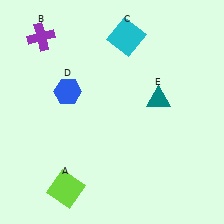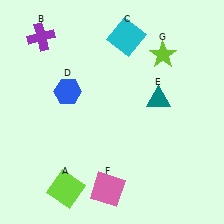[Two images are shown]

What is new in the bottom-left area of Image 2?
A pink square (F) was added in the bottom-left area of Image 2.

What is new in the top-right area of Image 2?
A lime star (G) was added in the top-right area of Image 2.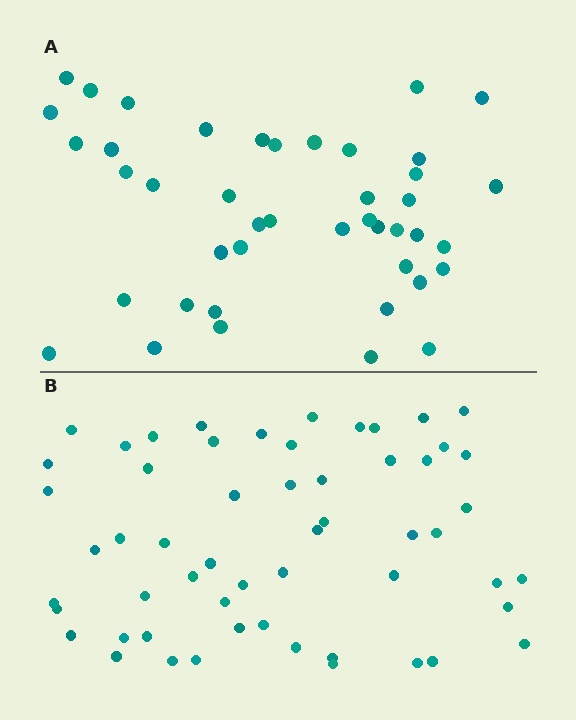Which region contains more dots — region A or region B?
Region B (the bottom region) has more dots.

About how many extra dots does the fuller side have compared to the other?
Region B has approximately 15 more dots than region A.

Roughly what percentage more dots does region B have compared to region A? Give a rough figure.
About 30% more.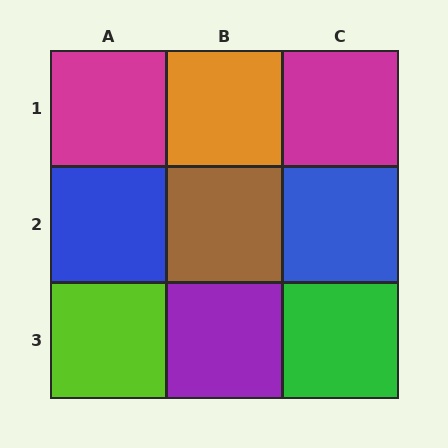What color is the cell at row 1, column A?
Magenta.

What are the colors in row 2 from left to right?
Blue, brown, blue.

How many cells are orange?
1 cell is orange.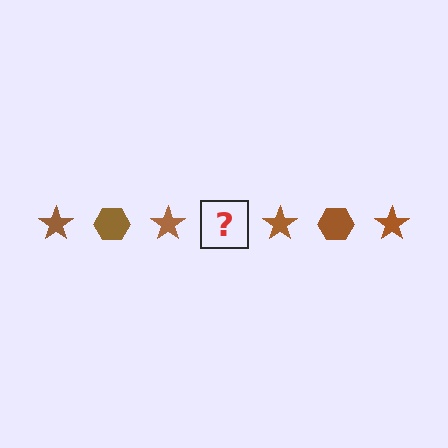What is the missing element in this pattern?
The missing element is a brown hexagon.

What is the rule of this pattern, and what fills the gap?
The rule is that the pattern cycles through star, hexagon shapes in brown. The gap should be filled with a brown hexagon.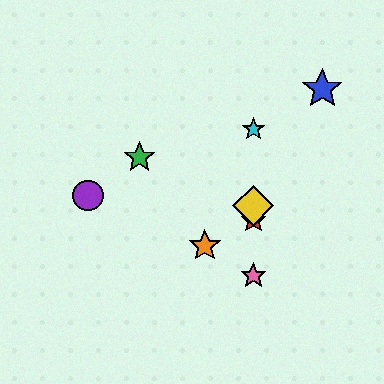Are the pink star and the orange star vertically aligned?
No, the pink star is at x≈253 and the orange star is at x≈205.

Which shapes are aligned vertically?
The red star, the yellow diamond, the cyan star, the pink star are aligned vertically.